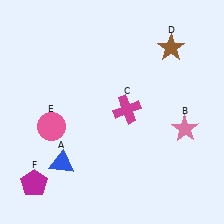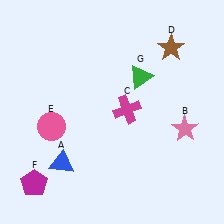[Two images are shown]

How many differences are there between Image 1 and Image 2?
There is 1 difference between the two images.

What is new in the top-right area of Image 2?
A green triangle (G) was added in the top-right area of Image 2.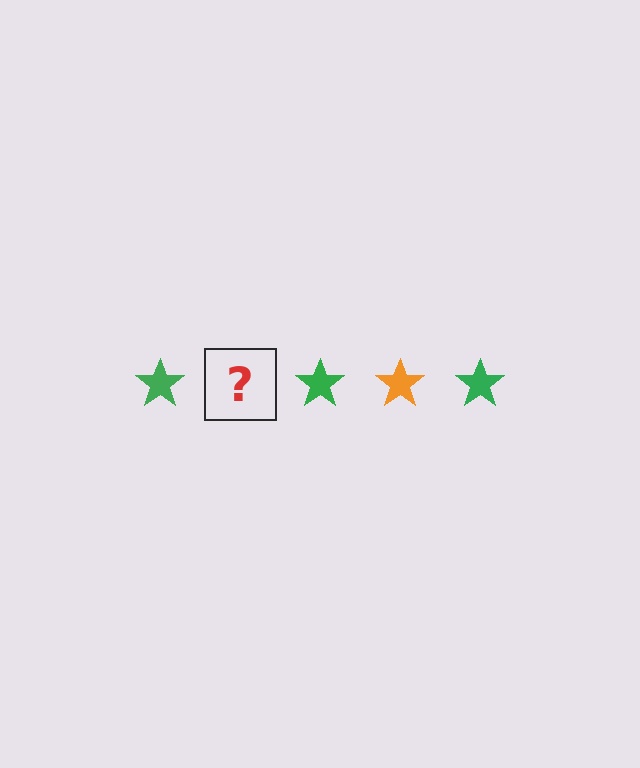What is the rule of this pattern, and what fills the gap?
The rule is that the pattern cycles through green, orange stars. The gap should be filled with an orange star.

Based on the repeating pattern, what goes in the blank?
The blank should be an orange star.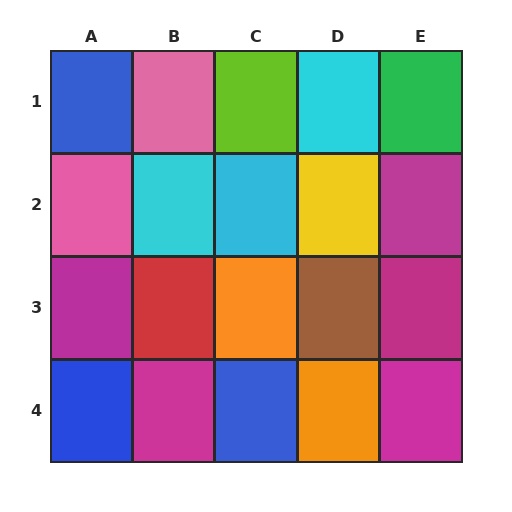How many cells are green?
1 cell is green.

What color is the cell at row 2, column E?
Magenta.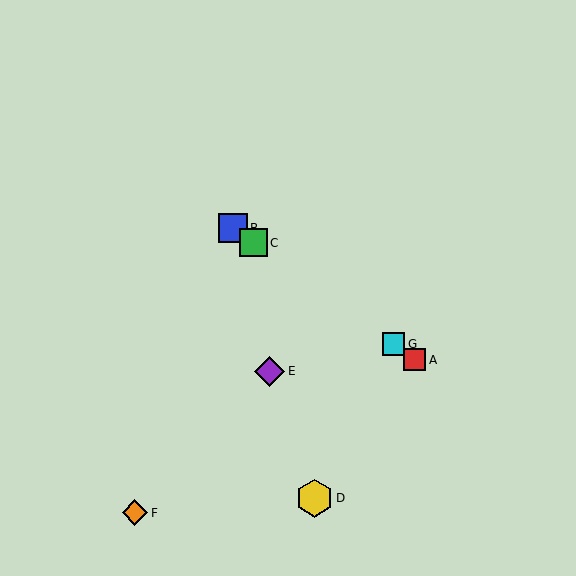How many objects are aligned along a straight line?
4 objects (A, B, C, G) are aligned along a straight line.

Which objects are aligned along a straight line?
Objects A, B, C, G are aligned along a straight line.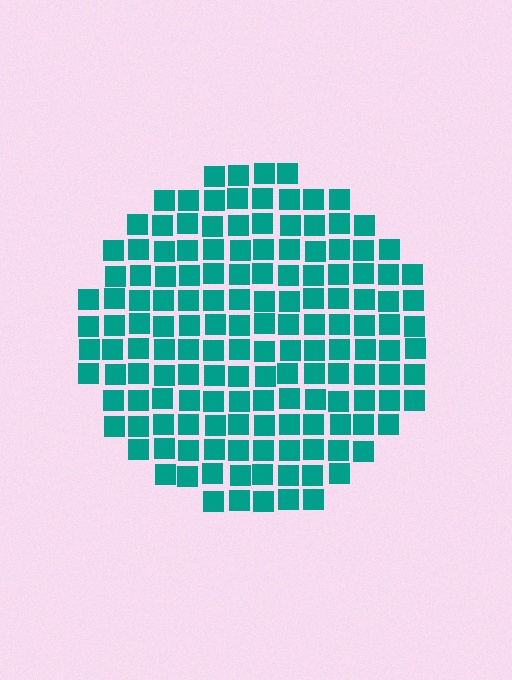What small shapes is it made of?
It is made of small squares.